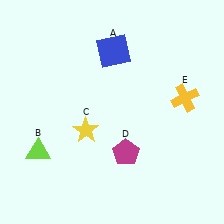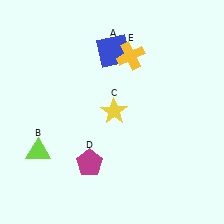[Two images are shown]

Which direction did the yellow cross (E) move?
The yellow cross (E) moved left.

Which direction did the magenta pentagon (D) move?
The magenta pentagon (D) moved left.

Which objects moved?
The objects that moved are: the yellow star (C), the magenta pentagon (D), the yellow cross (E).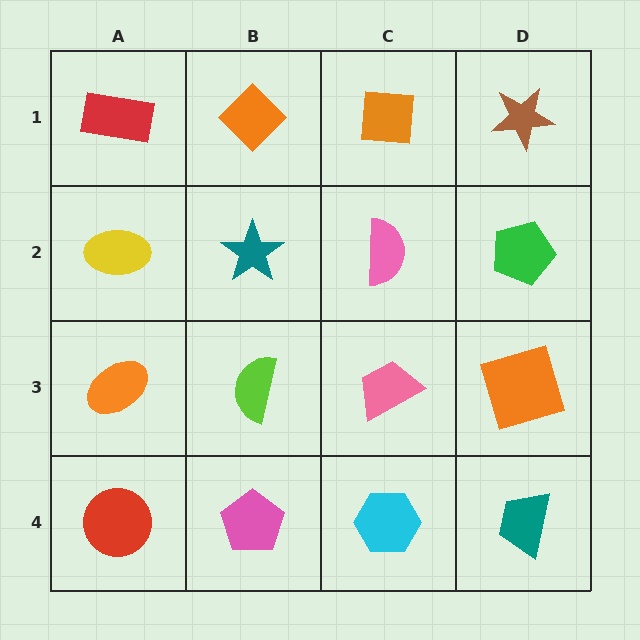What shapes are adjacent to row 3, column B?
A teal star (row 2, column B), a pink pentagon (row 4, column B), an orange ellipse (row 3, column A), a pink trapezoid (row 3, column C).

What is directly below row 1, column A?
A yellow ellipse.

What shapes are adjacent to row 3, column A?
A yellow ellipse (row 2, column A), a red circle (row 4, column A), a lime semicircle (row 3, column B).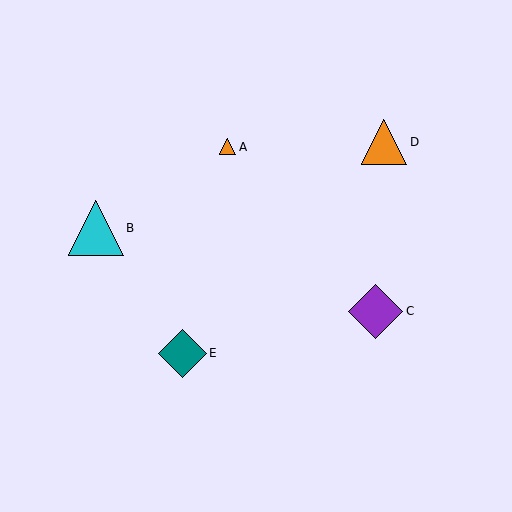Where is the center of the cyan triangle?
The center of the cyan triangle is at (96, 228).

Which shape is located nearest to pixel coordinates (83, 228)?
The cyan triangle (labeled B) at (96, 228) is nearest to that location.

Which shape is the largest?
The cyan triangle (labeled B) is the largest.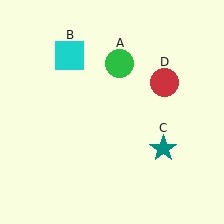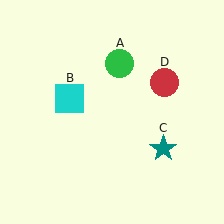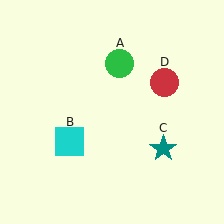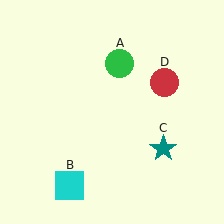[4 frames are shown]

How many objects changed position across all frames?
1 object changed position: cyan square (object B).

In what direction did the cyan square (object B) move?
The cyan square (object B) moved down.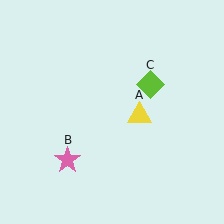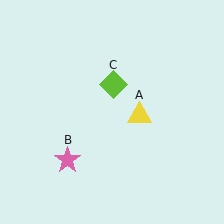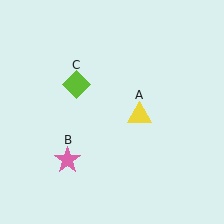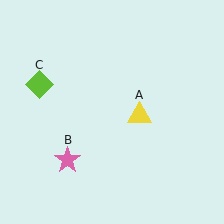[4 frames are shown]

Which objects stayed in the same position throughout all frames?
Yellow triangle (object A) and pink star (object B) remained stationary.